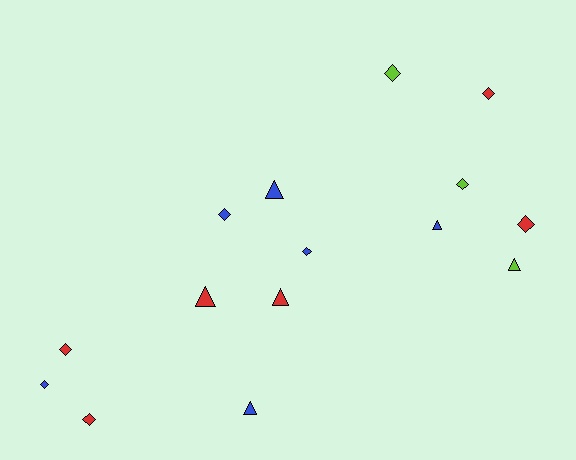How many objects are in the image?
There are 15 objects.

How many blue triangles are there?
There are 3 blue triangles.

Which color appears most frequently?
Red, with 6 objects.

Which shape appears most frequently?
Diamond, with 9 objects.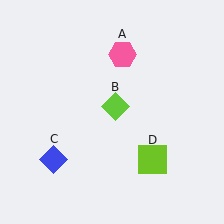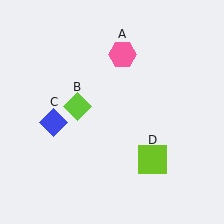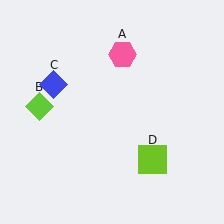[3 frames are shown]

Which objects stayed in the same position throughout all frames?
Pink hexagon (object A) and lime square (object D) remained stationary.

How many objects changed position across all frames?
2 objects changed position: lime diamond (object B), blue diamond (object C).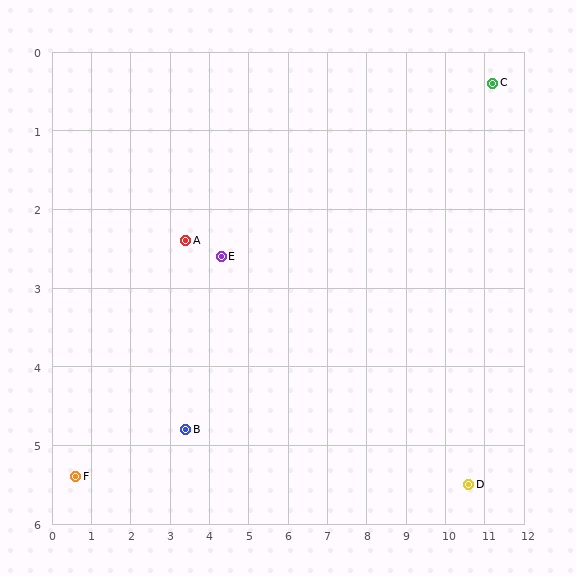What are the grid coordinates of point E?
Point E is at approximately (4.3, 2.6).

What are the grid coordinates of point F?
Point F is at approximately (0.6, 5.4).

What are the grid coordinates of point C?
Point C is at approximately (11.2, 0.4).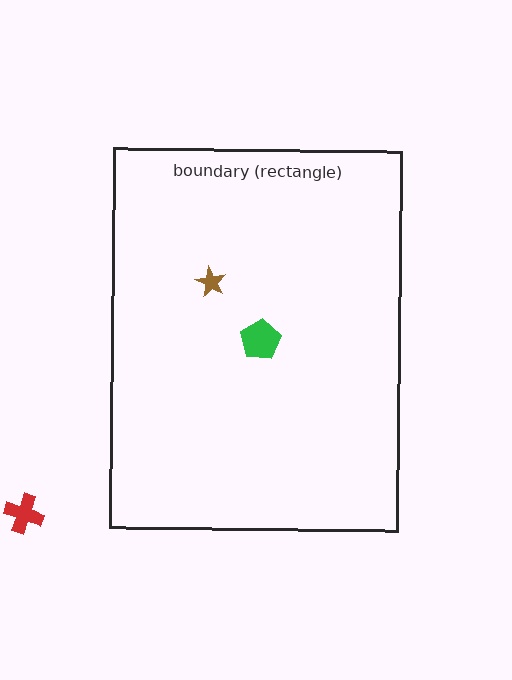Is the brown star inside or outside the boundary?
Inside.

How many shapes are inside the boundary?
2 inside, 1 outside.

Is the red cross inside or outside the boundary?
Outside.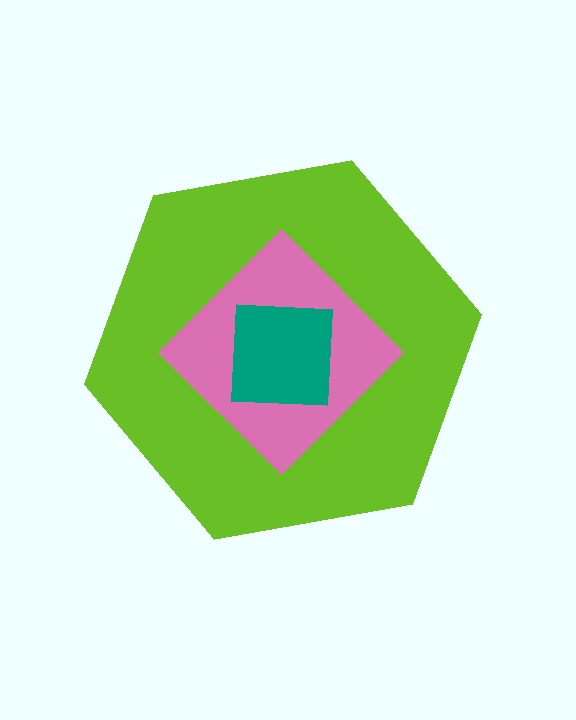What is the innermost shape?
The teal square.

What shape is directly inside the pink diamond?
The teal square.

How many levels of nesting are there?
3.